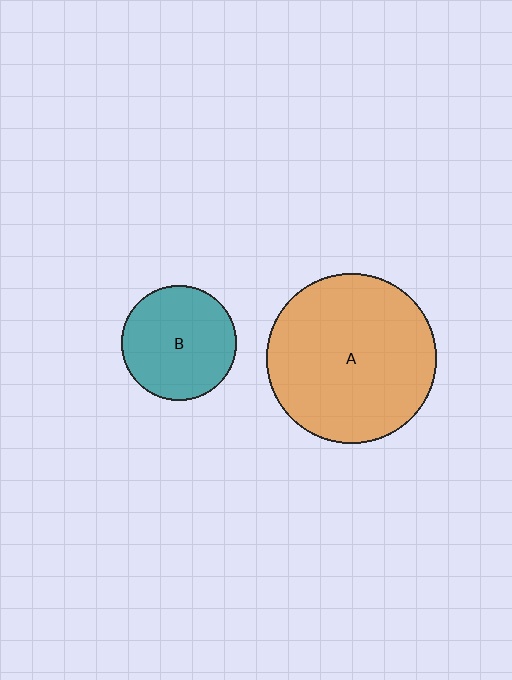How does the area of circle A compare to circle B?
Approximately 2.2 times.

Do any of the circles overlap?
No, none of the circles overlap.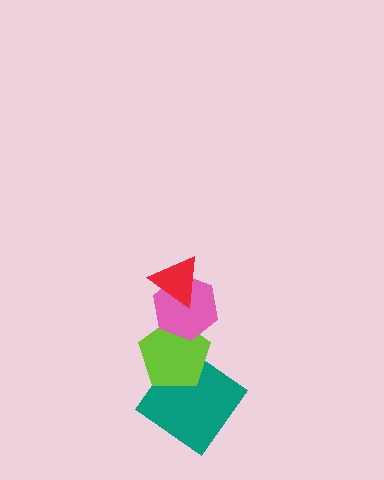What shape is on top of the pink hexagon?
The red triangle is on top of the pink hexagon.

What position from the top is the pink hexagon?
The pink hexagon is 2nd from the top.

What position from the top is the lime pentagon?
The lime pentagon is 3rd from the top.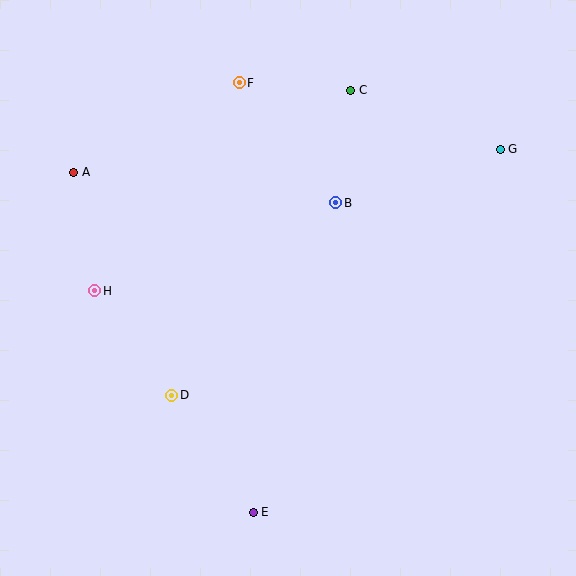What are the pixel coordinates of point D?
Point D is at (172, 395).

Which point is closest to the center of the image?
Point B at (336, 203) is closest to the center.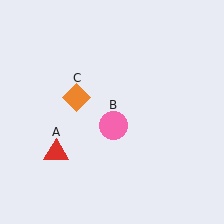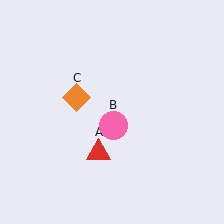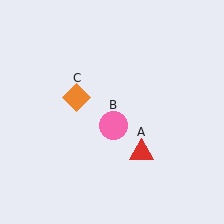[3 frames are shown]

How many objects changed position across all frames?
1 object changed position: red triangle (object A).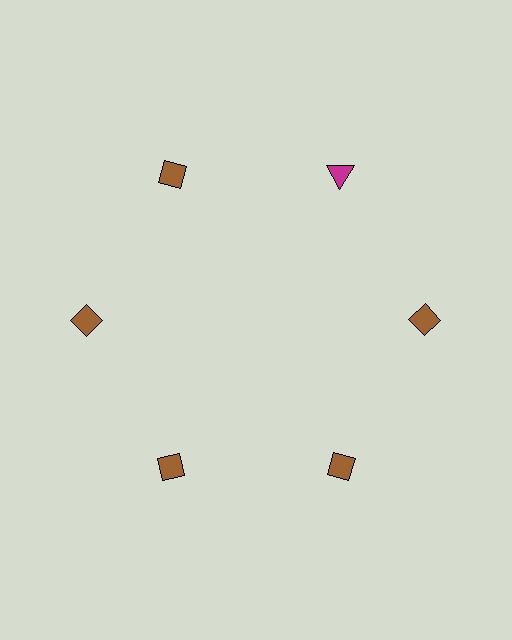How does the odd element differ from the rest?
It differs in both color (magenta instead of brown) and shape (triangle instead of diamond).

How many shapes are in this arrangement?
There are 6 shapes arranged in a ring pattern.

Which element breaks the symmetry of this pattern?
The magenta triangle at roughly the 1 o'clock position breaks the symmetry. All other shapes are brown diamonds.